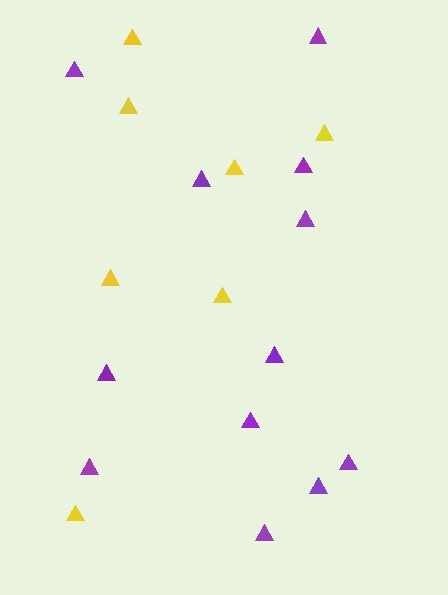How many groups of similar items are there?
There are 2 groups: one group of yellow triangles (7) and one group of purple triangles (12).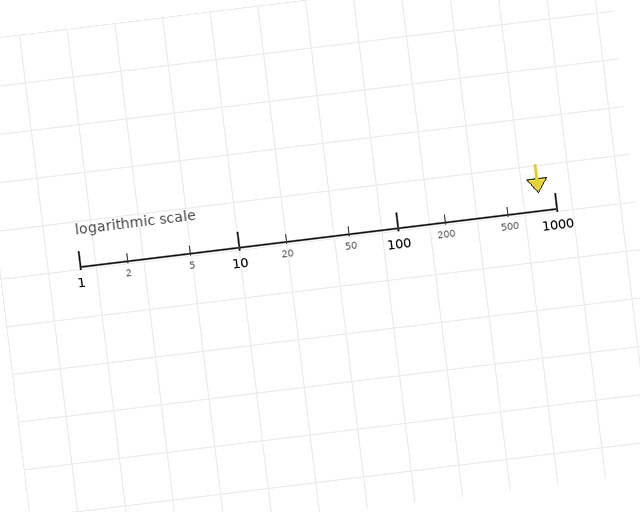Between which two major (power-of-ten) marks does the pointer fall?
The pointer is between 100 and 1000.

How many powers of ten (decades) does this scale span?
The scale spans 3 decades, from 1 to 1000.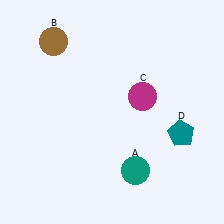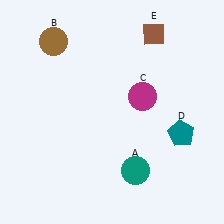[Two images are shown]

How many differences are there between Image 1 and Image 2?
There is 1 difference between the two images.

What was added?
A brown diamond (E) was added in Image 2.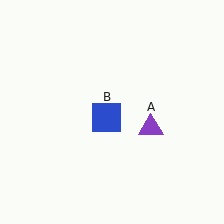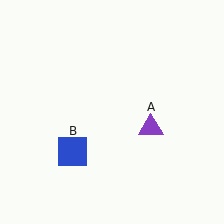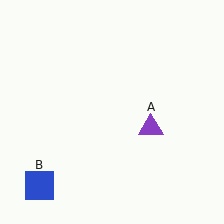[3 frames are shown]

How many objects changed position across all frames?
1 object changed position: blue square (object B).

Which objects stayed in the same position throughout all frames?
Purple triangle (object A) remained stationary.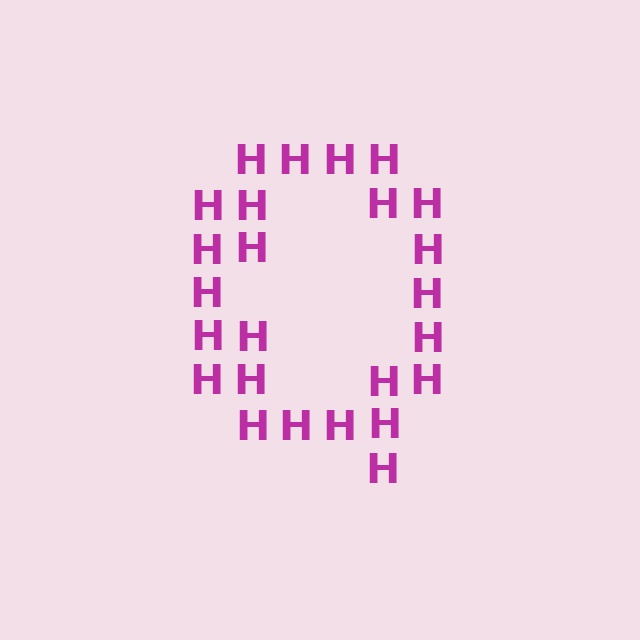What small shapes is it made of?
It is made of small letter H's.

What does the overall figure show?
The overall figure shows the letter Q.